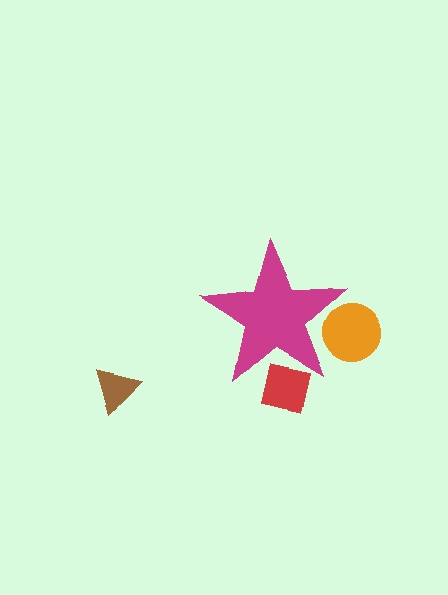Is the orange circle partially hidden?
Yes, the orange circle is partially hidden behind the magenta star.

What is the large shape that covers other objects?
A magenta star.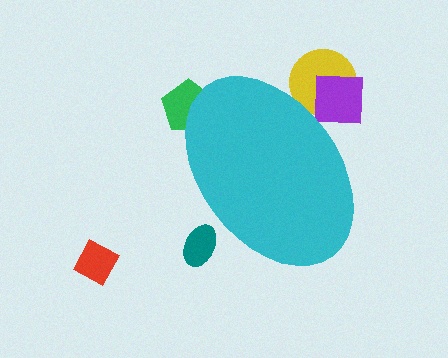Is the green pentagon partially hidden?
Yes, the green pentagon is partially hidden behind the cyan ellipse.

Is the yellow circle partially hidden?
Yes, the yellow circle is partially hidden behind the cyan ellipse.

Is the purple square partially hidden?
Yes, the purple square is partially hidden behind the cyan ellipse.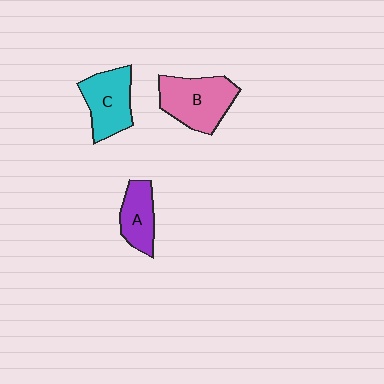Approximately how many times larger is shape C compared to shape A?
Approximately 1.4 times.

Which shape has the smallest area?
Shape A (purple).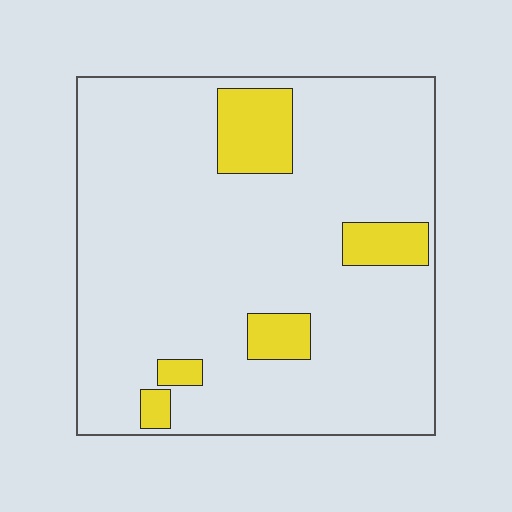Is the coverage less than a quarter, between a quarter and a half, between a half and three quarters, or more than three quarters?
Less than a quarter.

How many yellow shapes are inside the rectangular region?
5.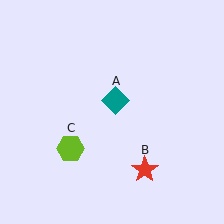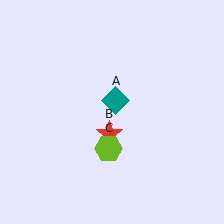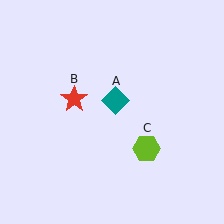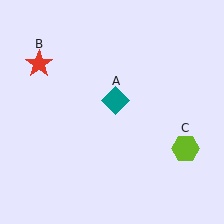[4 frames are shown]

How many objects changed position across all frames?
2 objects changed position: red star (object B), lime hexagon (object C).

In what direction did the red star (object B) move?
The red star (object B) moved up and to the left.